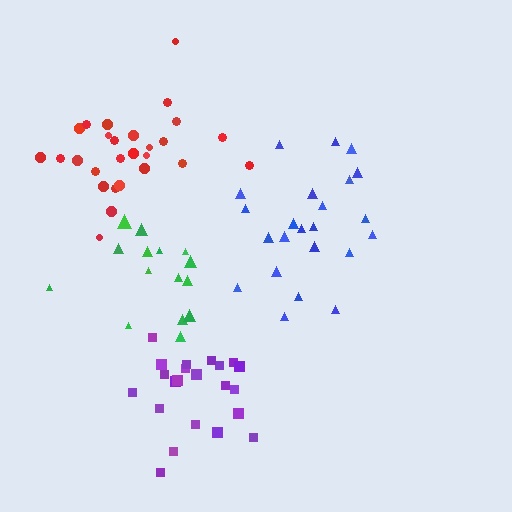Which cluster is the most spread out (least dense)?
Green.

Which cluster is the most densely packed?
Purple.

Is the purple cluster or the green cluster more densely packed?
Purple.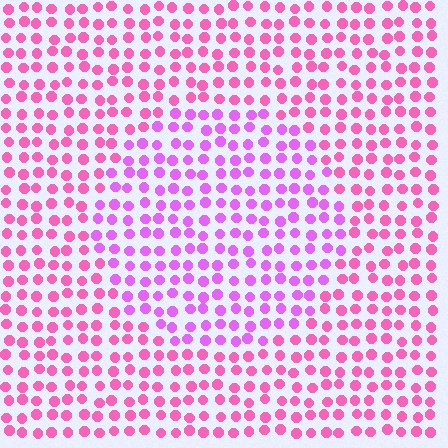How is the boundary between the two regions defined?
The boundary is defined purely by a slight shift in hue (about 33 degrees). Spacing, size, and orientation are identical on both sides.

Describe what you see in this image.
The image is filled with small pink elements in a uniform arrangement. A circle-shaped region is visible where the elements are tinted to a slightly different hue, forming a subtle color boundary.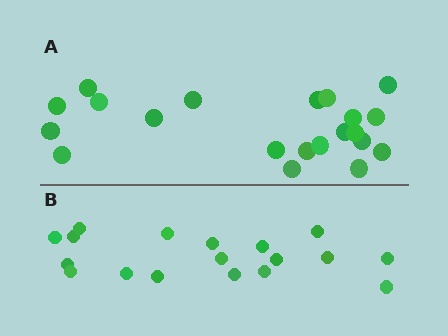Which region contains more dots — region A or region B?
Region A (the top region) has more dots.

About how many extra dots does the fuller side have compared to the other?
Region A has just a few more — roughly 2 or 3 more dots than region B.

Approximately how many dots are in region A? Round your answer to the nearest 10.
About 20 dots. (The exact count is 21, which rounds to 20.)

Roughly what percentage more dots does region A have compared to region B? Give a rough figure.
About 15% more.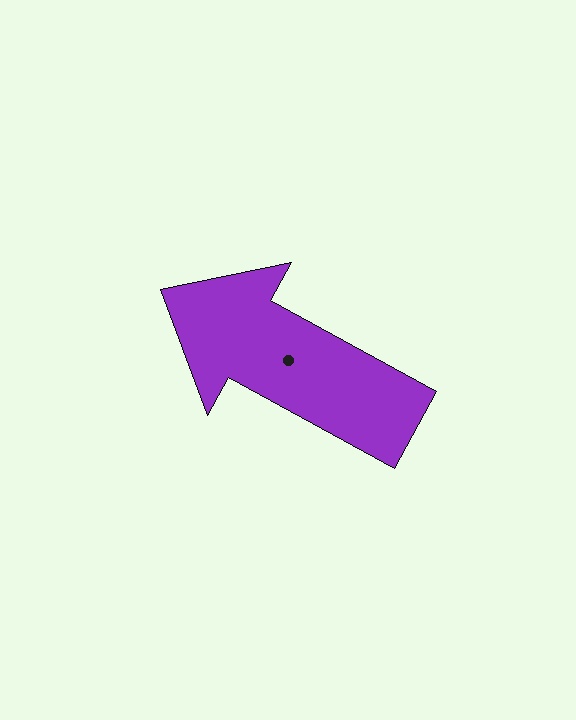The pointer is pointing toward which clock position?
Roughly 10 o'clock.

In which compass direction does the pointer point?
Northwest.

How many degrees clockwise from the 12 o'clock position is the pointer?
Approximately 299 degrees.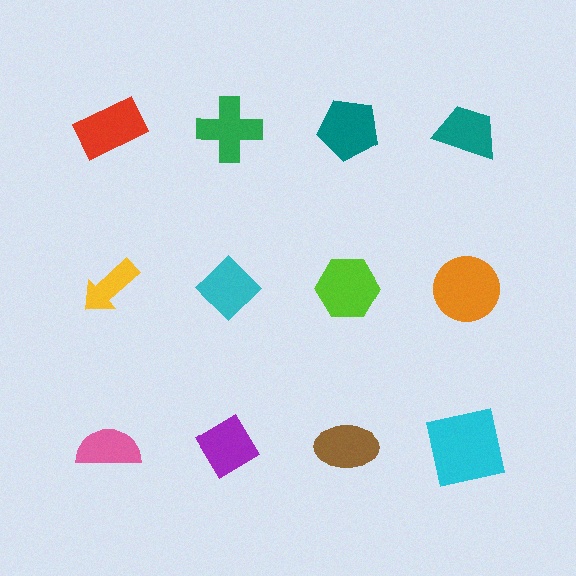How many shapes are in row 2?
4 shapes.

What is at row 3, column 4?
A cyan square.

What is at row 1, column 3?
A teal pentagon.